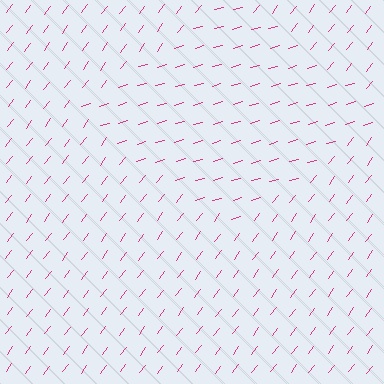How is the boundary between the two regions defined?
The boundary is defined purely by a change in line orientation (approximately 37 degrees difference). All lines are the same color and thickness.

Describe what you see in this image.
The image is filled with small magenta line segments. A diamond region in the image has lines oriented differently from the surrounding lines, creating a visible texture boundary.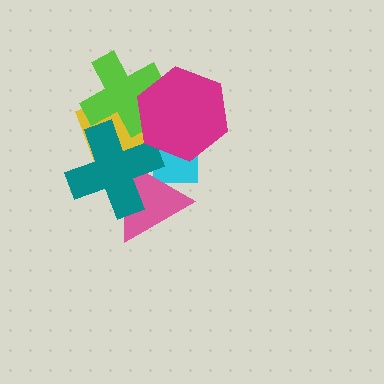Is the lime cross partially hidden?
Yes, it is partially covered by another shape.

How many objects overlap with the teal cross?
4 objects overlap with the teal cross.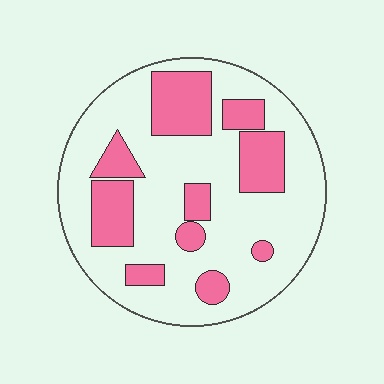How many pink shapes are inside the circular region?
10.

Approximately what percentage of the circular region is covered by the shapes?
Approximately 30%.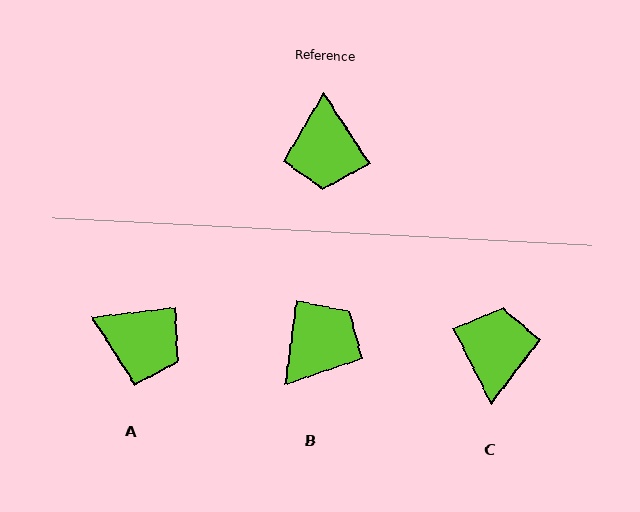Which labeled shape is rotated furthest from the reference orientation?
C, about 174 degrees away.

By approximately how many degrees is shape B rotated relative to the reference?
Approximately 140 degrees counter-clockwise.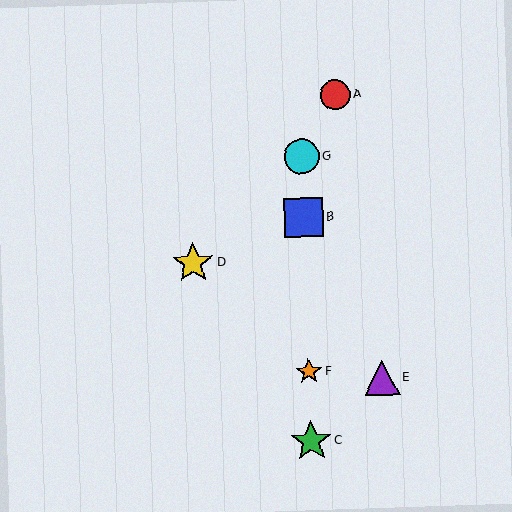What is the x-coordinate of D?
Object D is at x≈193.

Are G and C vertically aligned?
Yes, both are at x≈302.